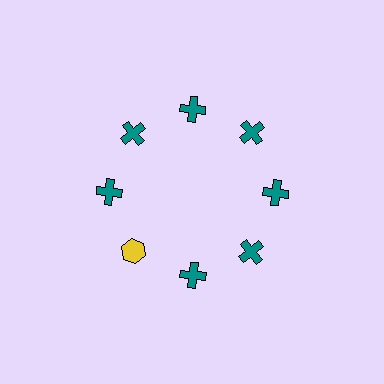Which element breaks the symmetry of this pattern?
The yellow hexagon at roughly the 8 o'clock position breaks the symmetry. All other shapes are teal crosses.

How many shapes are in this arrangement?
There are 8 shapes arranged in a ring pattern.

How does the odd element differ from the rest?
It differs in both color (yellow instead of teal) and shape (hexagon instead of cross).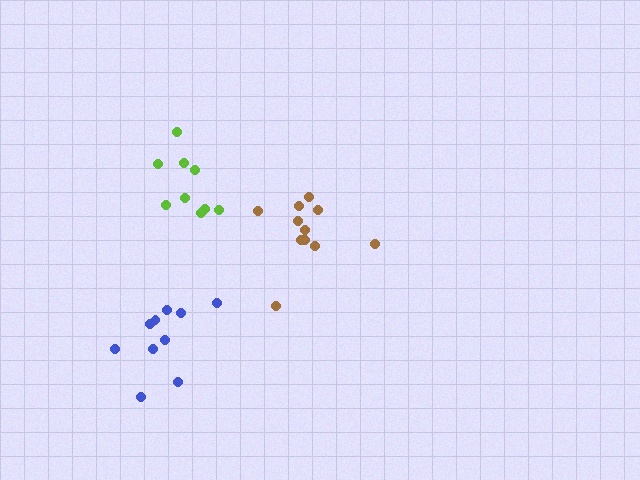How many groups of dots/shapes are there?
There are 3 groups.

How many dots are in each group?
Group 1: 11 dots, Group 2: 9 dots, Group 3: 10 dots (30 total).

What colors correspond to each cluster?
The clusters are colored: brown, lime, blue.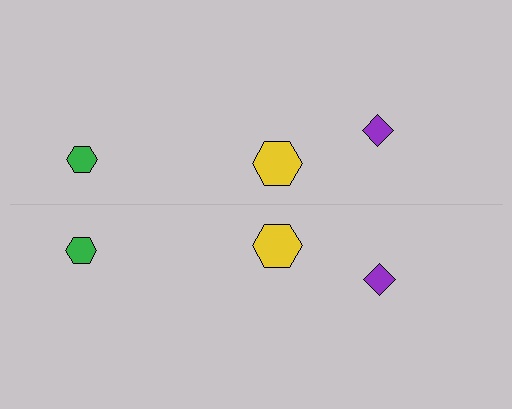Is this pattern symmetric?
Yes, this pattern has bilateral (reflection) symmetry.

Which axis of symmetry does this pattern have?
The pattern has a horizontal axis of symmetry running through the center of the image.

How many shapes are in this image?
There are 6 shapes in this image.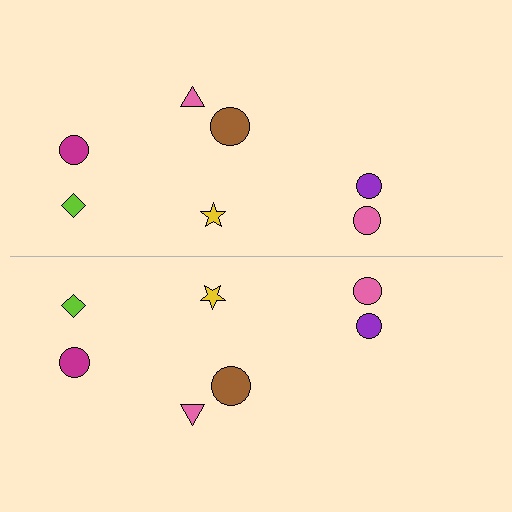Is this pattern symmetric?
Yes, this pattern has bilateral (reflection) symmetry.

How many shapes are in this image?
There are 14 shapes in this image.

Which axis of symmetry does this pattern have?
The pattern has a horizontal axis of symmetry running through the center of the image.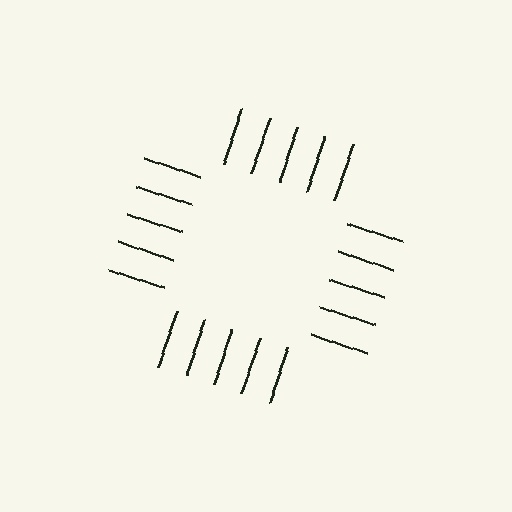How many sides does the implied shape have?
4 sides — the line-ends trace a square.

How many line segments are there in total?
20 — 5 along each of the 4 edges.